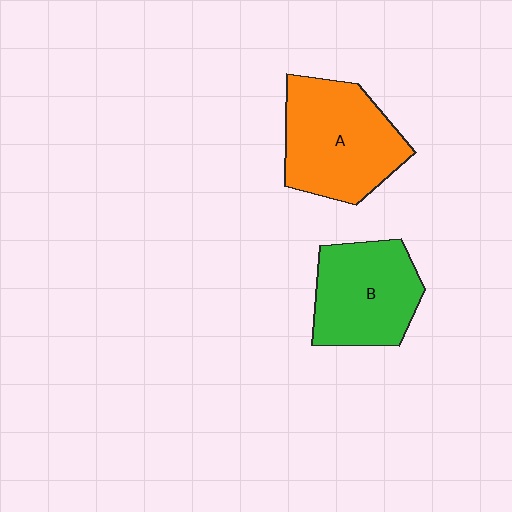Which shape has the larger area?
Shape A (orange).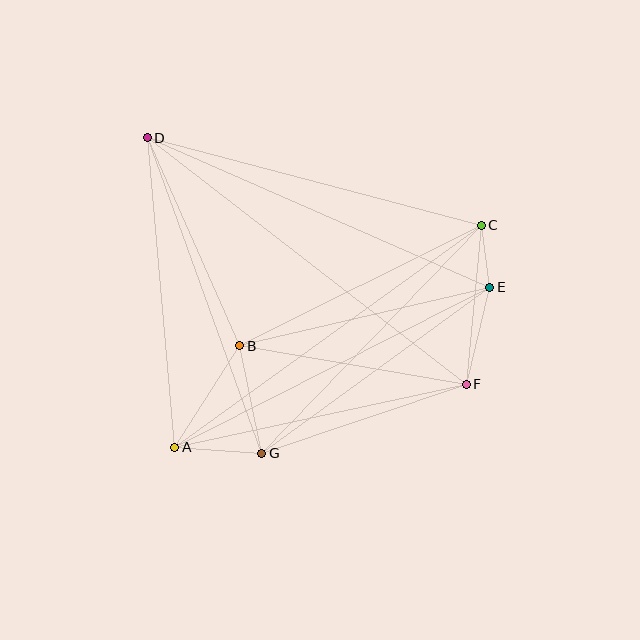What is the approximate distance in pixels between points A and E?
The distance between A and E is approximately 353 pixels.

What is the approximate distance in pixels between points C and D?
The distance between C and D is approximately 345 pixels.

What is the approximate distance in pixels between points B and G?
The distance between B and G is approximately 110 pixels.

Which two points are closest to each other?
Points C and E are closest to each other.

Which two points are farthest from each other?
Points D and F are farthest from each other.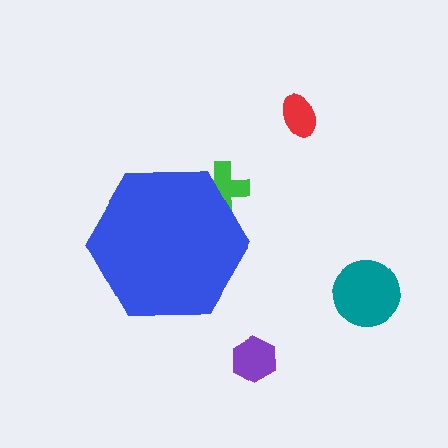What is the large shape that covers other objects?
A blue hexagon.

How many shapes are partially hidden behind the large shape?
1 shape is partially hidden.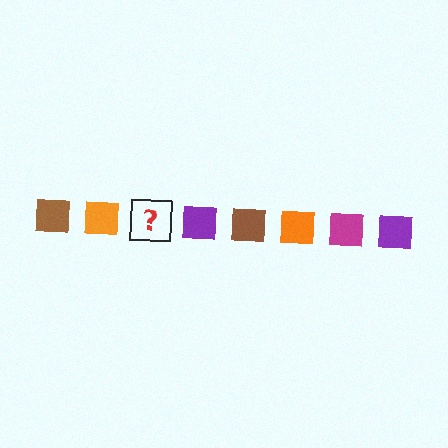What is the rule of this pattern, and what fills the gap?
The rule is that the pattern cycles through brown, orange, magenta, purple squares. The gap should be filled with a magenta square.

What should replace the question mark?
The question mark should be replaced with a magenta square.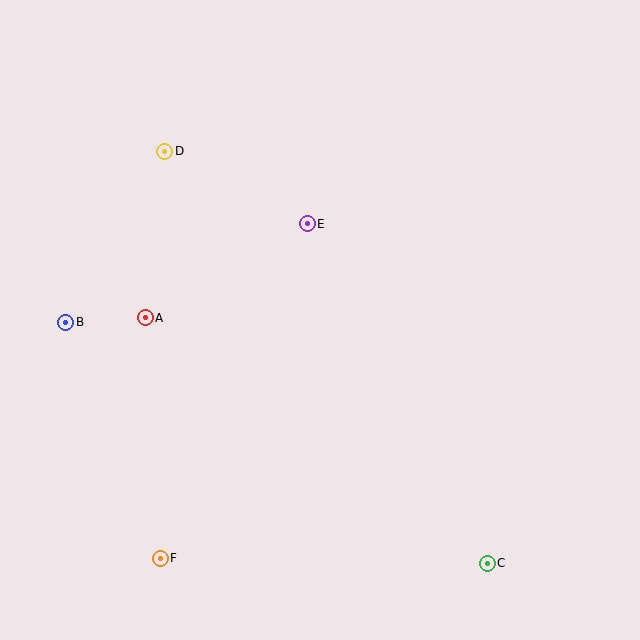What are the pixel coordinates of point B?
Point B is at (66, 322).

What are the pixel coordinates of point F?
Point F is at (160, 558).